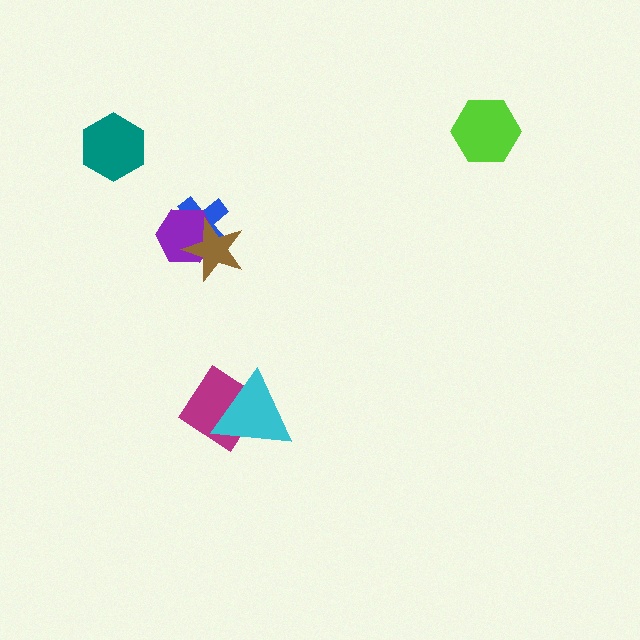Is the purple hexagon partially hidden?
Yes, it is partially covered by another shape.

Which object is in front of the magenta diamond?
The cyan triangle is in front of the magenta diamond.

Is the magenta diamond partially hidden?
Yes, it is partially covered by another shape.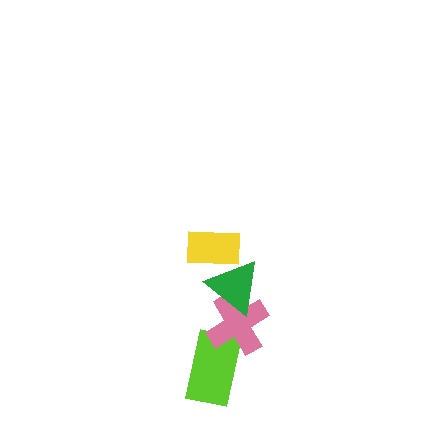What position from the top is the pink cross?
The pink cross is 3rd from the top.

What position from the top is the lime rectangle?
The lime rectangle is 4th from the top.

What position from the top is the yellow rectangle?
The yellow rectangle is 1st from the top.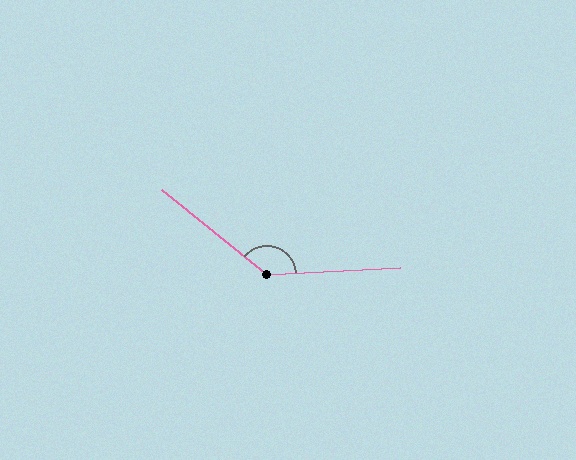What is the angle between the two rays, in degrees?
Approximately 138 degrees.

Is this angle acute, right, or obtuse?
It is obtuse.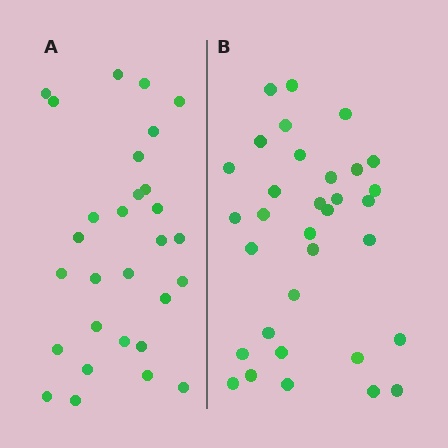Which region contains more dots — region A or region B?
Region B (the right region) has more dots.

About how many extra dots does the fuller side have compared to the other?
Region B has about 4 more dots than region A.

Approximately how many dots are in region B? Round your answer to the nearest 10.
About 30 dots. (The exact count is 33, which rounds to 30.)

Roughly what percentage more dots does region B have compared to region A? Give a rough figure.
About 15% more.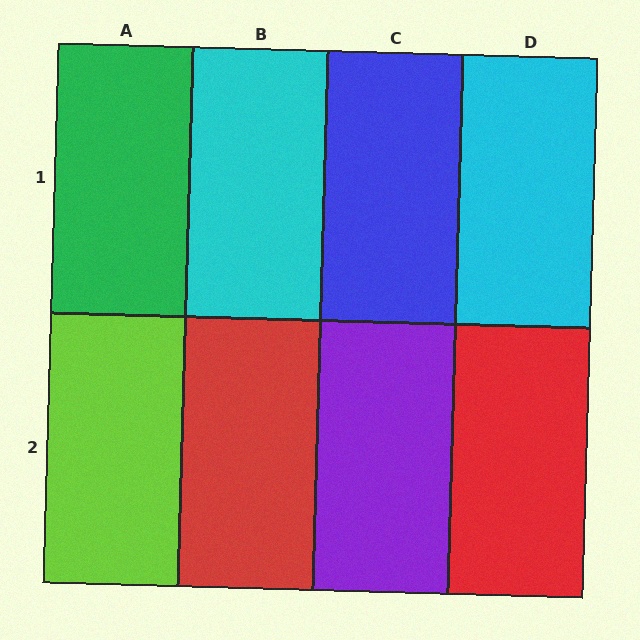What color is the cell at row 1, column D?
Cyan.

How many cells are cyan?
2 cells are cyan.